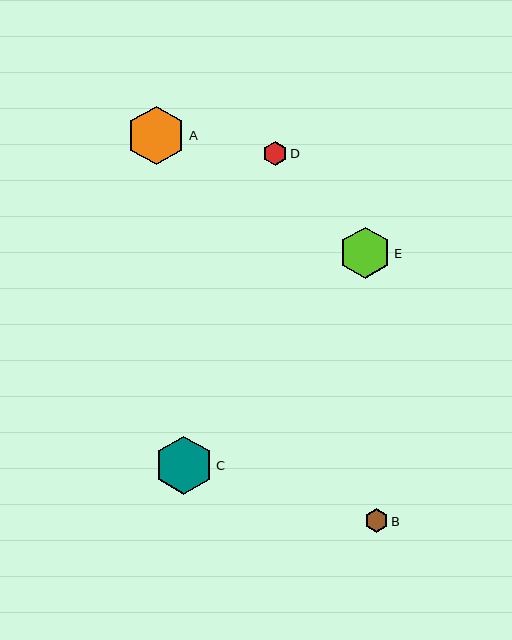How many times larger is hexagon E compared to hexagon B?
Hexagon E is approximately 2.2 times the size of hexagon B.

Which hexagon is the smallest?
Hexagon D is the smallest with a size of approximately 24 pixels.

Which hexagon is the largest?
Hexagon A is the largest with a size of approximately 59 pixels.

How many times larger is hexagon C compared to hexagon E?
Hexagon C is approximately 1.1 times the size of hexagon E.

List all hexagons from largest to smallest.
From largest to smallest: A, C, E, B, D.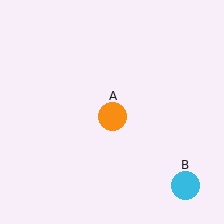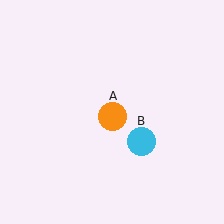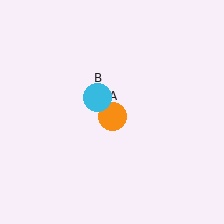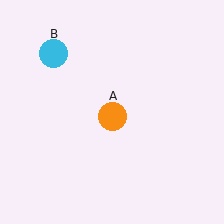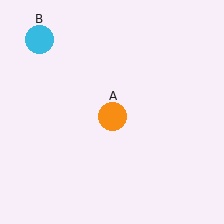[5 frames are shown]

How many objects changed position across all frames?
1 object changed position: cyan circle (object B).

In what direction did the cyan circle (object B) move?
The cyan circle (object B) moved up and to the left.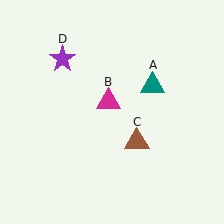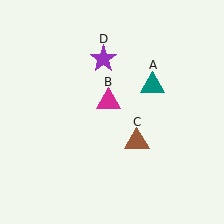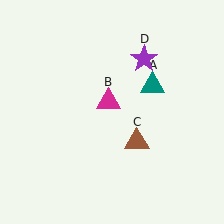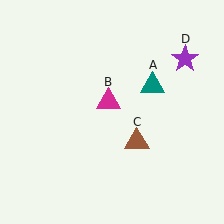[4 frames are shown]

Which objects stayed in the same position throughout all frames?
Teal triangle (object A) and magenta triangle (object B) and brown triangle (object C) remained stationary.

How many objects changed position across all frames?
1 object changed position: purple star (object D).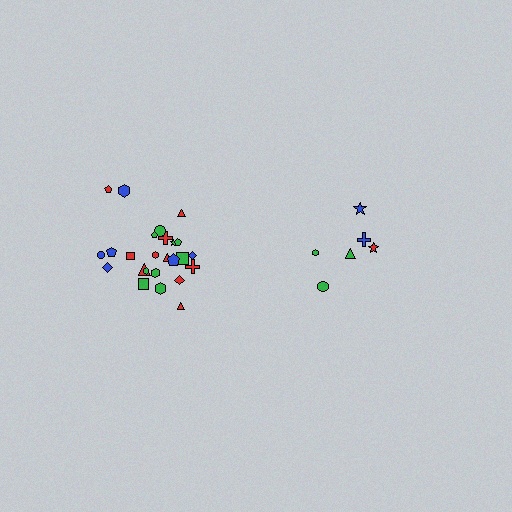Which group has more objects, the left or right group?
The left group.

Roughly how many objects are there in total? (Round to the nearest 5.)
Roughly 30 objects in total.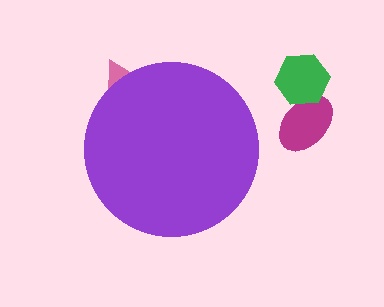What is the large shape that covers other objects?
A purple circle.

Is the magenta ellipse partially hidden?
No, the magenta ellipse is fully visible.